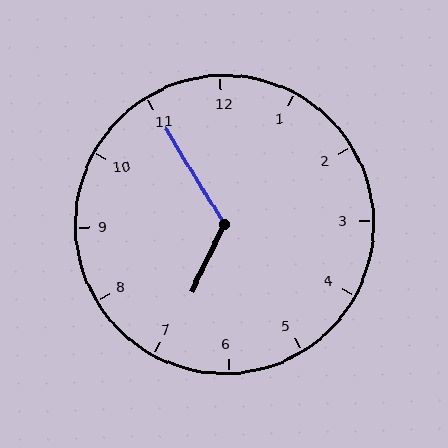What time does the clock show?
6:55.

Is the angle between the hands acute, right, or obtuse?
It is obtuse.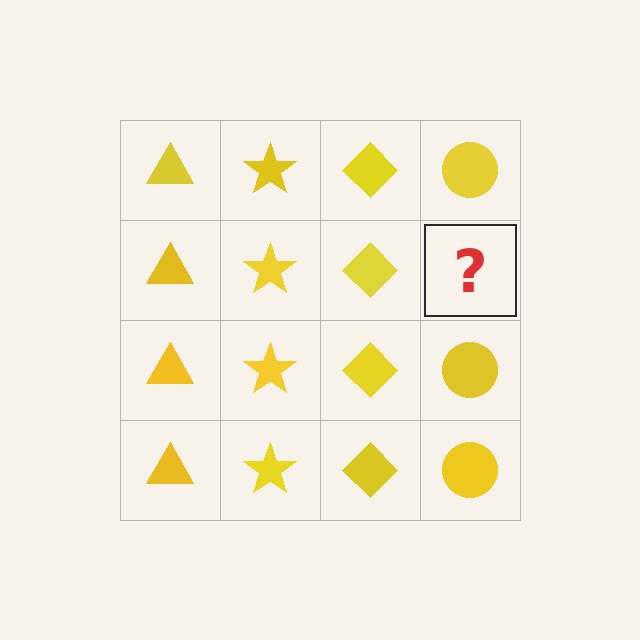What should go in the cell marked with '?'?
The missing cell should contain a yellow circle.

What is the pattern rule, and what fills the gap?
The rule is that each column has a consistent shape. The gap should be filled with a yellow circle.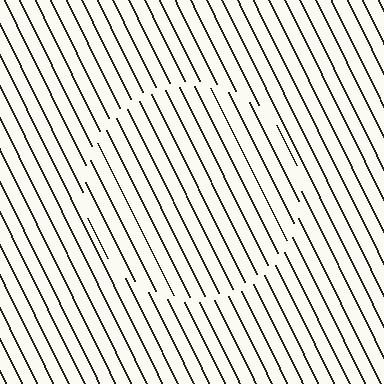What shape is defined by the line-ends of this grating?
An illusory circle. The interior of the shape contains the same grating, shifted by half a period — the contour is defined by the phase discontinuity where line-ends from the inner and outer gratings abut.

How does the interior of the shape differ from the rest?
The interior of the shape contains the same grating, shifted by half a period — the contour is defined by the phase discontinuity where line-ends from the inner and outer gratings abut.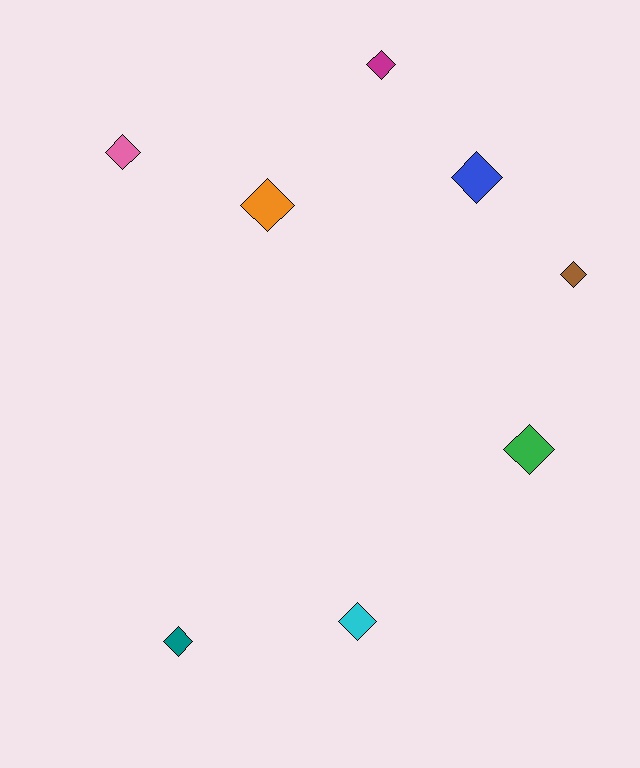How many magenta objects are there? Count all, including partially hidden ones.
There is 1 magenta object.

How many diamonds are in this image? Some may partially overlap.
There are 8 diamonds.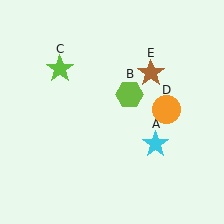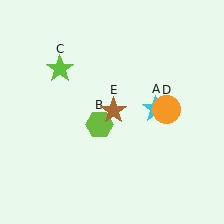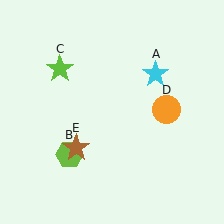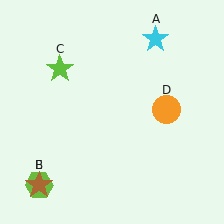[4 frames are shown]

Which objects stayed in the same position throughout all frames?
Lime star (object C) and orange circle (object D) remained stationary.